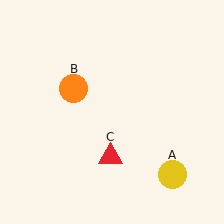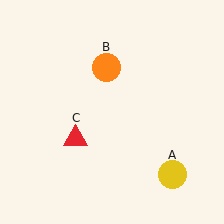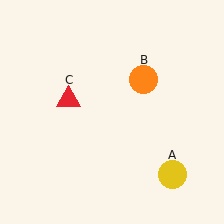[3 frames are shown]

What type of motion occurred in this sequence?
The orange circle (object B), red triangle (object C) rotated clockwise around the center of the scene.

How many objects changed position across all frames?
2 objects changed position: orange circle (object B), red triangle (object C).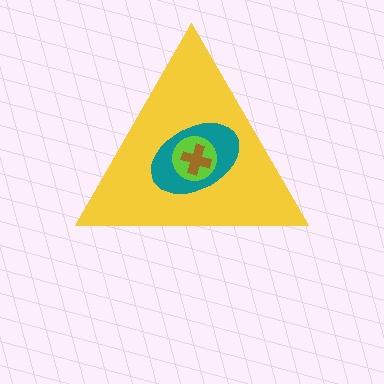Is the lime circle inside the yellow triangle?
Yes.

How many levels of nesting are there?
4.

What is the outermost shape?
The yellow triangle.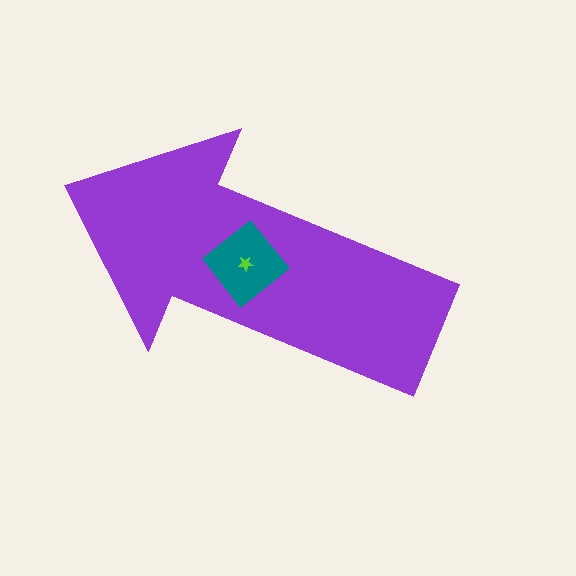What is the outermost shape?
The purple arrow.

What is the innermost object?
The lime star.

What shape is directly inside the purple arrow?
The teal diamond.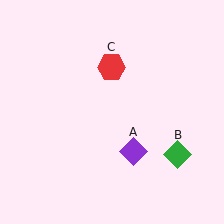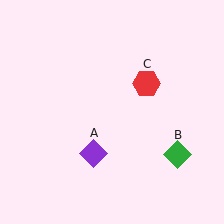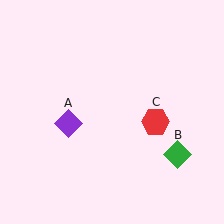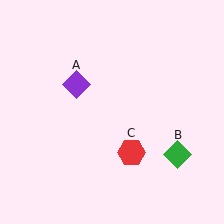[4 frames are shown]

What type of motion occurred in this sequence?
The purple diamond (object A), red hexagon (object C) rotated clockwise around the center of the scene.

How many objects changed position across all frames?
2 objects changed position: purple diamond (object A), red hexagon (object C).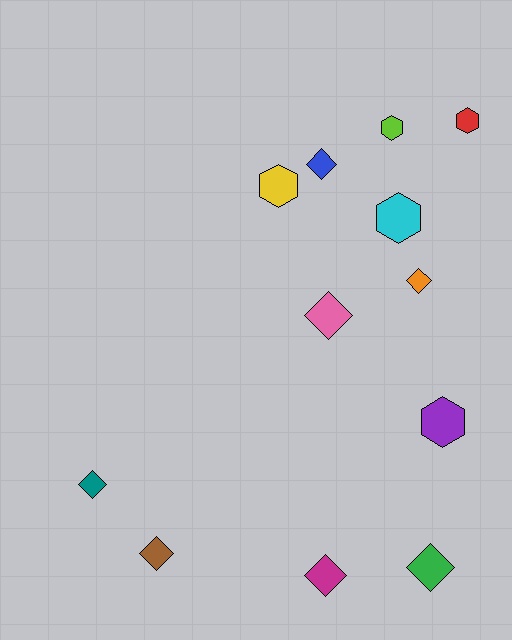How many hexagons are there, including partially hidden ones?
There are 5 hexagons.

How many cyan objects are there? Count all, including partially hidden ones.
There is 1 cyan object.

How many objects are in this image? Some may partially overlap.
There are 12 objects.